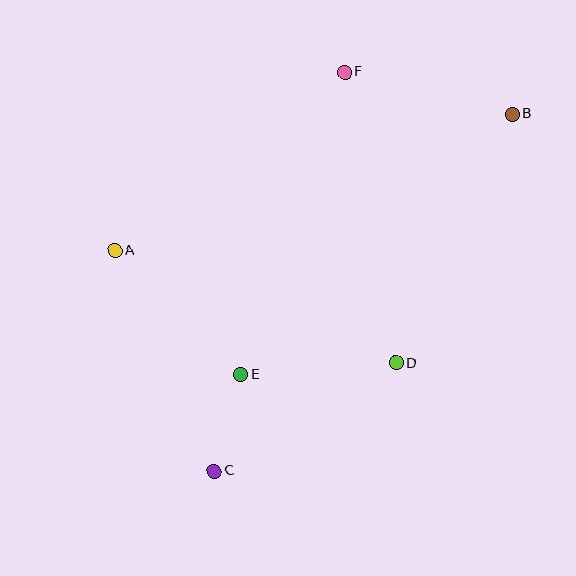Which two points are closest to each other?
Points C and E are closest to each other.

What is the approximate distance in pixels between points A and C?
The distance between A and C is approximately 242 pixels.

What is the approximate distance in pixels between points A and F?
The distance between A and F is approximately 291 pixels.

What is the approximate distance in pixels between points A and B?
The distance between A and B is approximately 420 pixels.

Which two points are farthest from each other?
Points B and C are farthest from each other.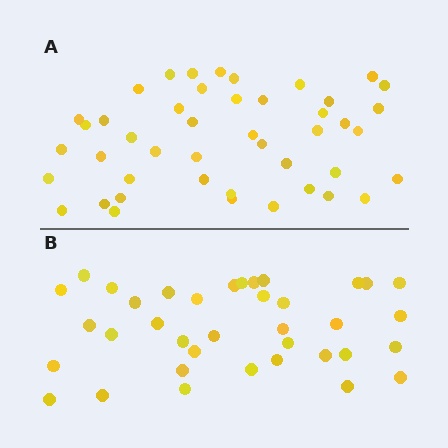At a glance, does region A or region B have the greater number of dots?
Region A (the top region) has more dots.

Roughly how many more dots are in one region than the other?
Region A has roughly 8 or so more dots than region B.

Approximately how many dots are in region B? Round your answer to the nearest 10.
About 40 dots. (The exact count is 37, which rounds to 40.)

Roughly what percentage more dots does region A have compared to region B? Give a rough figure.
About 20% more.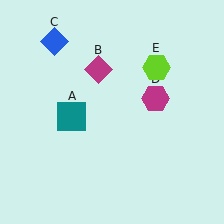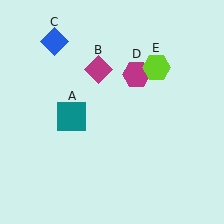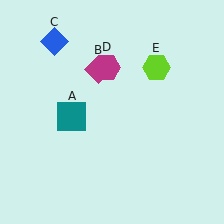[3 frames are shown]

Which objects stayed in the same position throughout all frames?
Teal square (object A) and magenta diamond (object B) and blue diamond (object C) and lime hexagon (object E) remained stationary.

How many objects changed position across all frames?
1 object changed position: magenta hexagon (object D).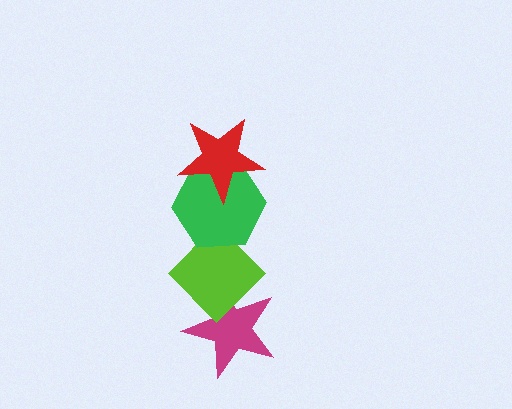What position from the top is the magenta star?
The magenta star is 4th from the top.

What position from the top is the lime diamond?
The lime diamond is 3rd from the top.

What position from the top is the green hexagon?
The green hexagon is 2nd from the top.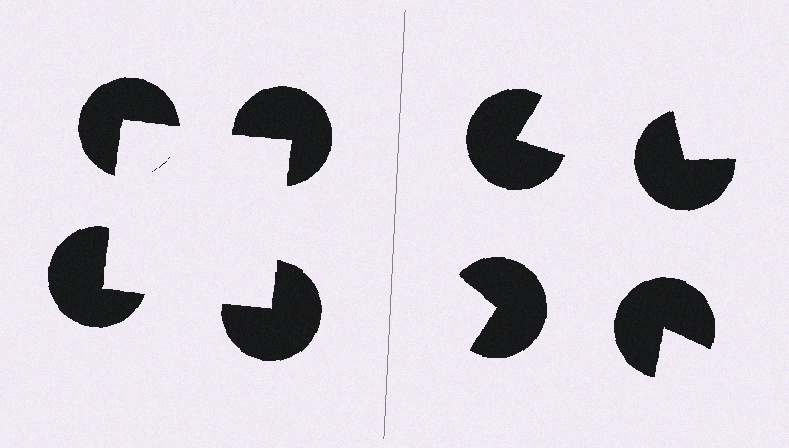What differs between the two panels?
The pac-man discs are positioned identically on both sides; only the wedge orientations differ. On the left they align to a square; on the right they are misaligned.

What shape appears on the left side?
An illusory square.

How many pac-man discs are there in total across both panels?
8 — 4 on each side.